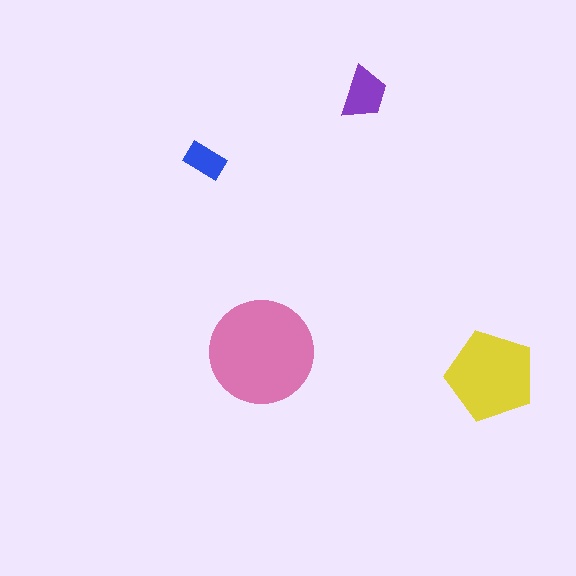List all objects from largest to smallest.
The pink circle, the yellow pentagon, the purple trapezoid, the blue rectangle.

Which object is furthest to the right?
The yellow pentagon is rightmost.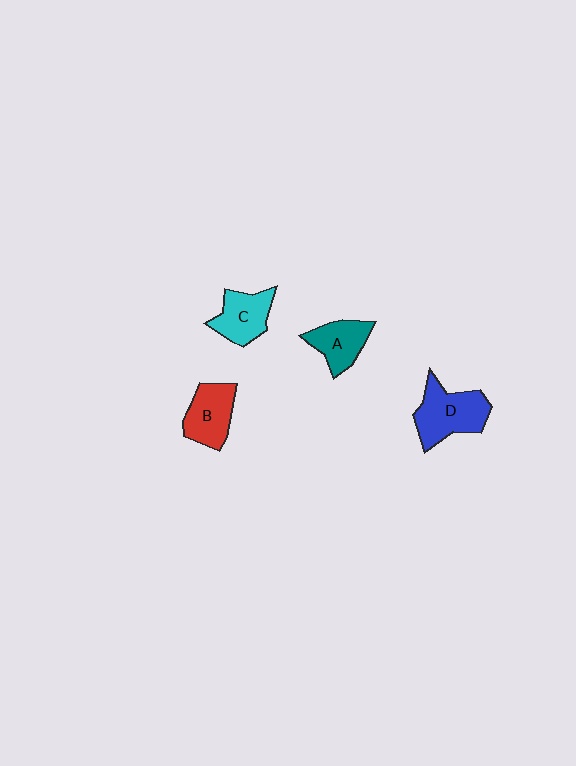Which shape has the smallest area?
Shape A (teal).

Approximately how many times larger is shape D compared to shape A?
Approximately 1.4 times.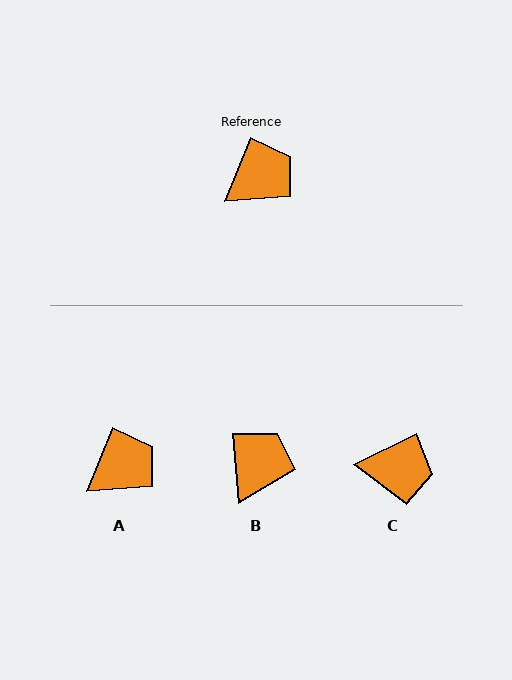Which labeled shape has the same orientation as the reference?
A.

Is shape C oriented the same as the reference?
No, it is off by about 42 degrees.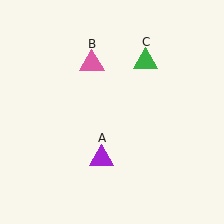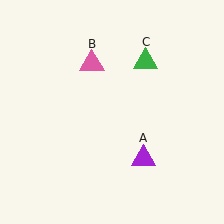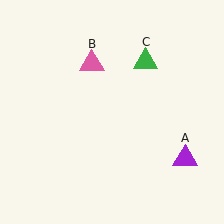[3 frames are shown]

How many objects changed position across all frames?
1 object changed position: purple triangle (object A).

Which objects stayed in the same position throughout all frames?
Pink triangle (object B) and green triangle (object C) remained stationary.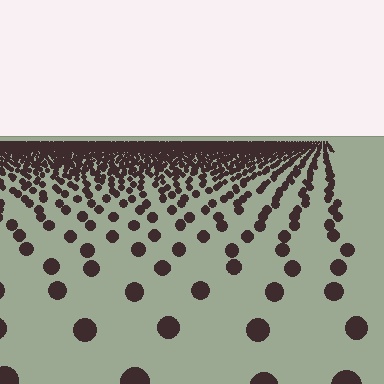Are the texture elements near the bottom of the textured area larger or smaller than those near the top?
Larger. Near the bottom, elements are closer to the viewer and appear at a bigger on-screen size.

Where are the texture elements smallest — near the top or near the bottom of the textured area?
Near the top.